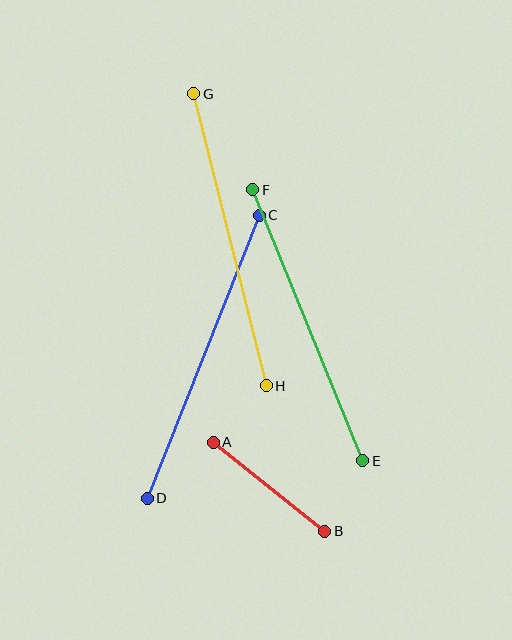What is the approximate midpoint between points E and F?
The midpoint is at approximately (308, 325) pixels.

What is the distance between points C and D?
The distance is approximately 305 pixels.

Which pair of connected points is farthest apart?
Points C and D are farthest apart.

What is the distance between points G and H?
The distance is approximately 301 pixels.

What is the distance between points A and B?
The distance is approximately 143 pixels.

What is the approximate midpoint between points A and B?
The midpoint is at approximately (269, 487) pixels.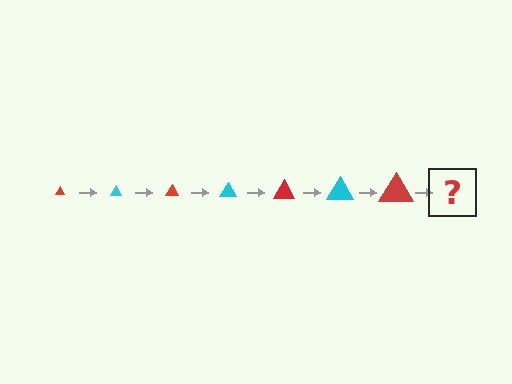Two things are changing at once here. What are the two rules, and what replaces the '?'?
The two rules are that the triangle grows larger each step and the color cycles through red and cyan. The '?' should be a cyan triangle, larger than the previous one.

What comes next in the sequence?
The next element should be a cyan triangle, larger than the previous one.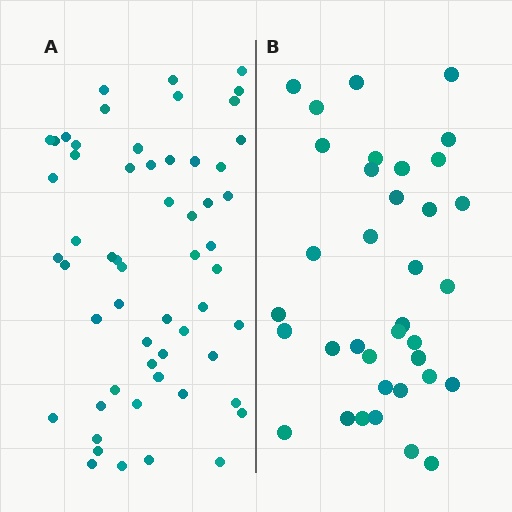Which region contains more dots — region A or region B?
Region A (the left region) has more dots.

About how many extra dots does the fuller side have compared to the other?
Region A has approximately 20 more dots than region B.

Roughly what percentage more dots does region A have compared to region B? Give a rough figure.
About 60% more.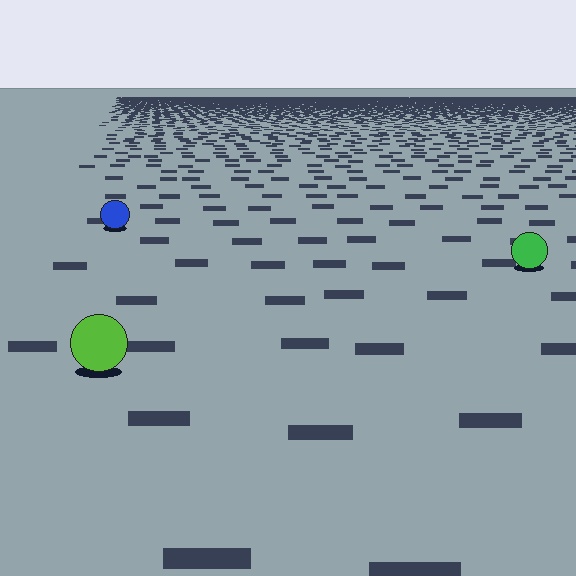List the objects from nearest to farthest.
From nearest to farthest: the lime circle, the green circle, the blue circle.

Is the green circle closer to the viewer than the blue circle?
Yes. The green circle is closer — you can tell from the texture gradient: the ground texture is coarser near it.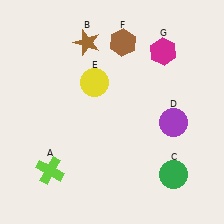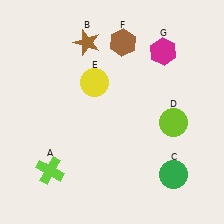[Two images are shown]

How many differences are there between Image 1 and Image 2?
There is 1 difference between the two images.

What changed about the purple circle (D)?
In Image 1, D is purple. In Image 2, it changed to lime.